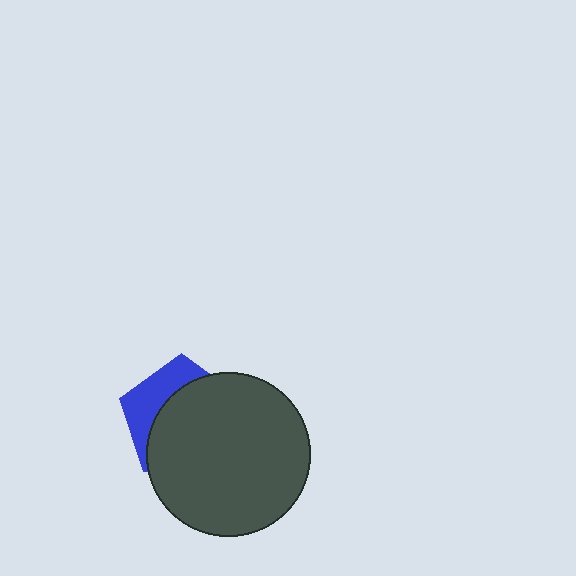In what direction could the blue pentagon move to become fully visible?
The blue pentagon could move toward the upper-left. That would shift it out from behind the dark gray circle entirely.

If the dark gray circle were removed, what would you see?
You would see the complete blue pentagon.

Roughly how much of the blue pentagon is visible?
A small part of it is visible (roughly 32%).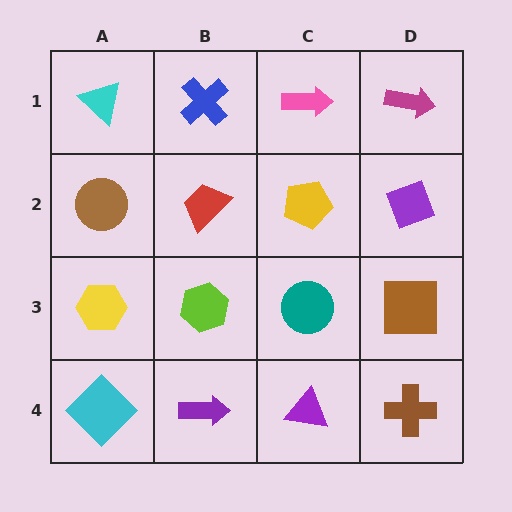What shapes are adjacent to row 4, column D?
A brown square (row 3, column D), a purple triangle (row 4, column C).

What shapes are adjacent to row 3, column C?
A yellow pentagon (row 2, column C), a purple triangle (row 4, column C), a lime hexagon (row 3, column B), a brown square (row 3, column D).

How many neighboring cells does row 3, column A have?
3.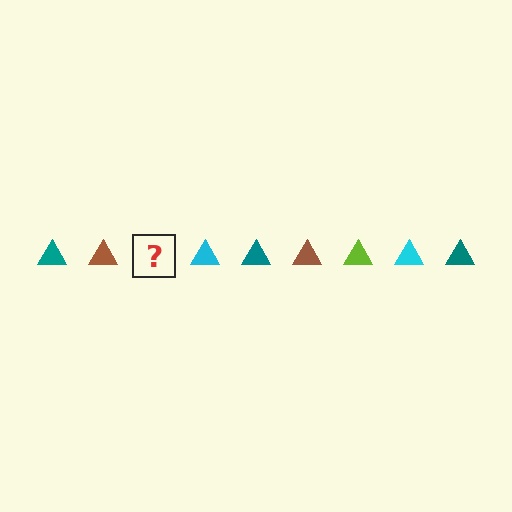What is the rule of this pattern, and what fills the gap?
The rule is that the pattern cycles through teal, brown, lime, cyan triangles. The gap should be filled with a lime triangle.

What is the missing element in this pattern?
The missing element is a lime triangle.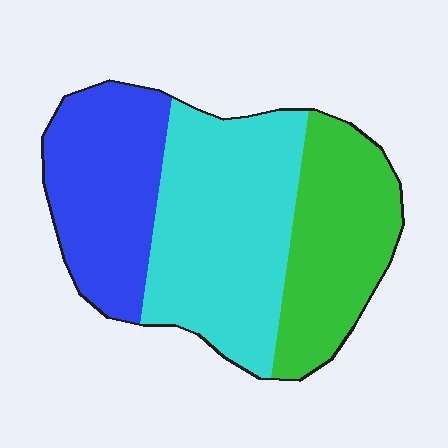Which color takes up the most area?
Cyan, at roughly 40%.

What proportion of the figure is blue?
Blue covers around 30% of the figure.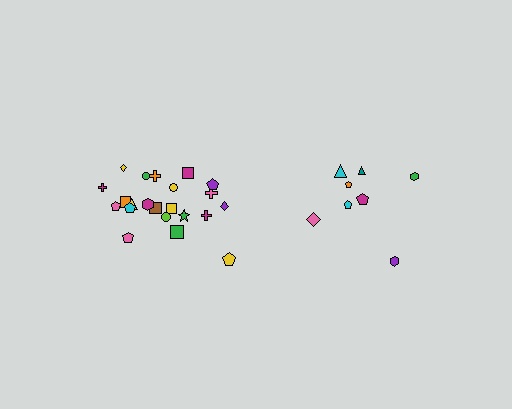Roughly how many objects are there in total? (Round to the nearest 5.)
Roughly 30 objects in total.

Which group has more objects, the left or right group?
The left group.